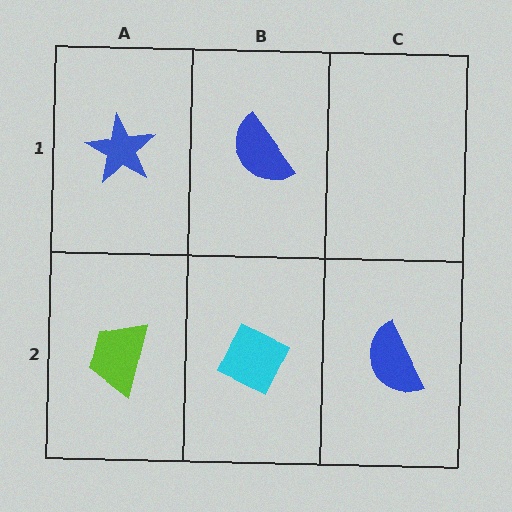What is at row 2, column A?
A lime trapezoid.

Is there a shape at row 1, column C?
No, that cell is empty.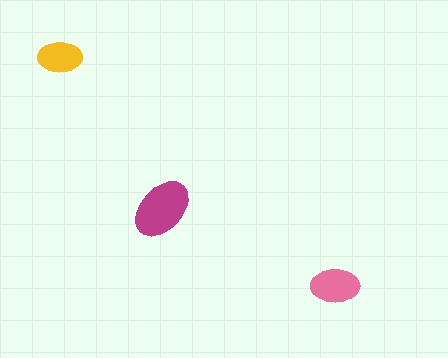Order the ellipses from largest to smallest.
the magenta one, the pink one, the yellow one.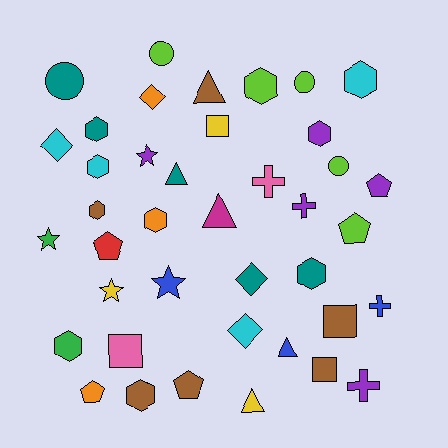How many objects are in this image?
There are 40 objects.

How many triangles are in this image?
There are 5 triangles.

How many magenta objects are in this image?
There is 1 magenta object.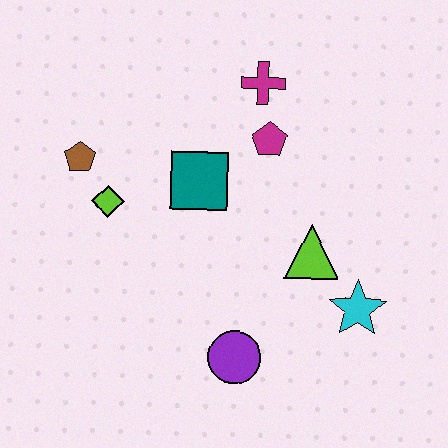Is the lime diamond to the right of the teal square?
No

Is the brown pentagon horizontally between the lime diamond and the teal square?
No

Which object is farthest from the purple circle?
The magenta cross is farthest from the purple circle.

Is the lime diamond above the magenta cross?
No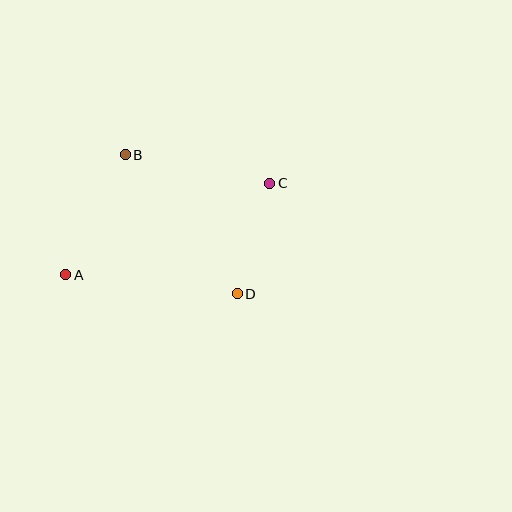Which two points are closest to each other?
Points C and D are closest to each other.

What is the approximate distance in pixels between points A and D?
The distance between A and D is approximately 172 pixels.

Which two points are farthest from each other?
Points A and C are farthest from each other.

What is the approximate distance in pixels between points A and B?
The distance between A and B is approximately 134 pixels.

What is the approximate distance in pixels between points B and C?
The distance between B and C is approximately 147 pixels.